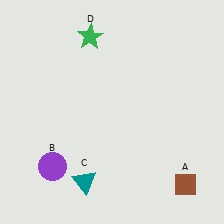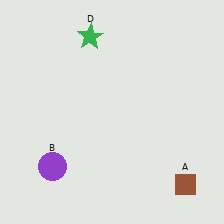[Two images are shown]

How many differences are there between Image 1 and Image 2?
There is 1 difference between the two images.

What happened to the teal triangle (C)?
The teal triangle (C) was removed in Image 2. It was in the bottom-left area of Image 1.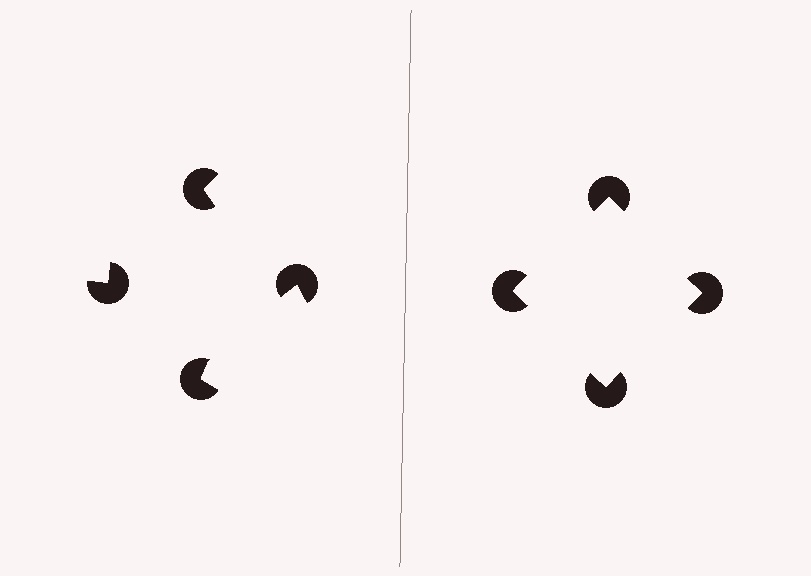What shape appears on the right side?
An illusory square.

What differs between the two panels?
The pac-man discs are positioned identically on both sides; only the wedge orientations differ. On the right they align to a square; on the left they are misaligned.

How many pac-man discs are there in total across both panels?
8 — 4 on each side.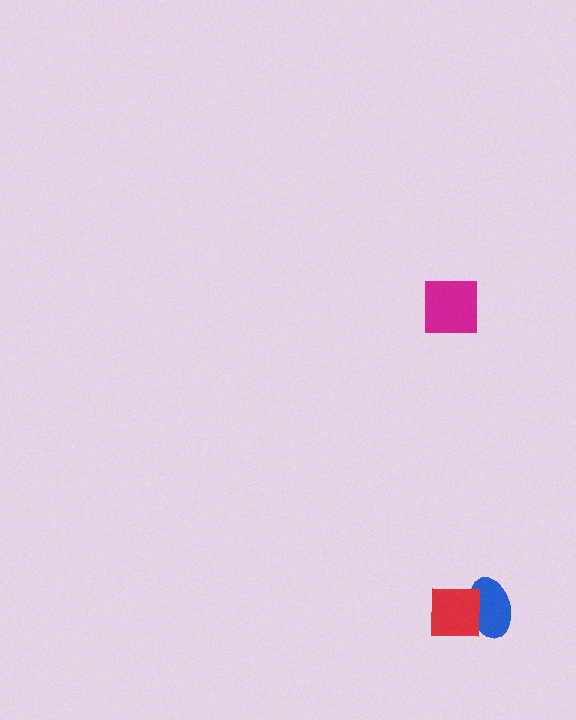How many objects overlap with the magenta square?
0 objects overlap with the magenta square.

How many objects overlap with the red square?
1 object overlaps with the red square.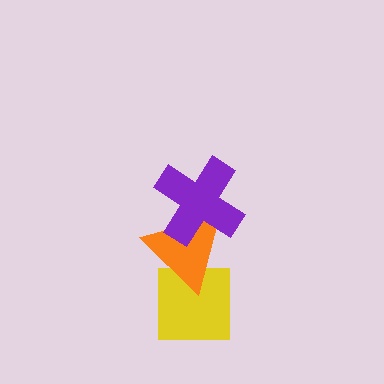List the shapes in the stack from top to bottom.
From top to bottom: the purple cross, the orange triangle, the yellow square.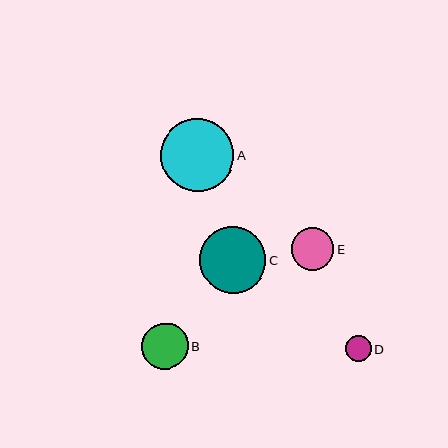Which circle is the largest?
Circle A is the largest with a size of approximately 73 pixels.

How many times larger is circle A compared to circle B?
Circle A is approximately 1.6 times the size of circle B.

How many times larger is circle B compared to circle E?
Circle B is approximately 1.1 times the size of circle E.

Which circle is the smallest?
Circle D is the smallest with a size of approximately 26 pixels.